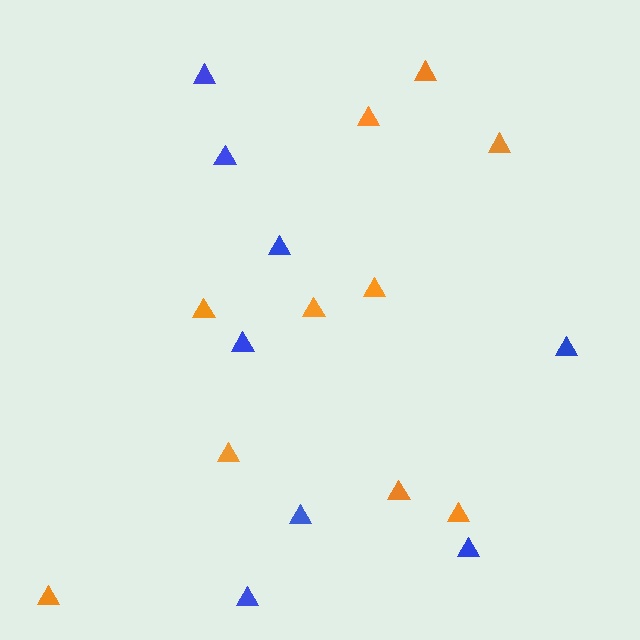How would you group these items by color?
There are 2 groups: one group of orange triangles (10) and one group of blue triangles (8).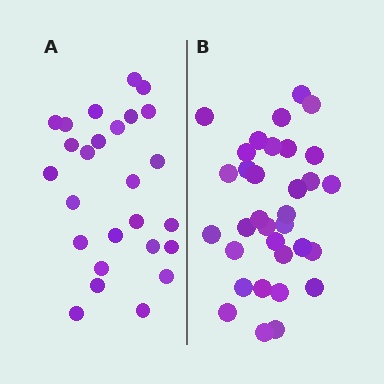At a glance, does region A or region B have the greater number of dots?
Region B (the right region) has more dots.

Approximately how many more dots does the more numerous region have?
Region B has roughly 8 or so more dots than region A.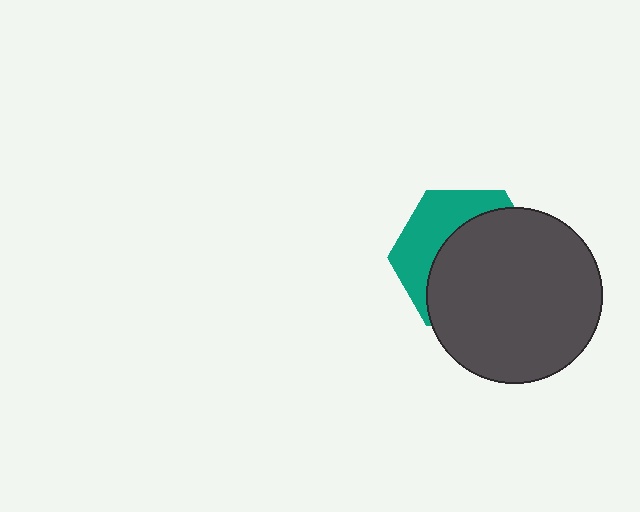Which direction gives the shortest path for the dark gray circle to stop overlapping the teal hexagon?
Moving toward the lower-right gives the shortest separation.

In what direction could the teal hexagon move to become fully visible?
The teal hexagon could move toward the upper-left. That would shift it out from behind the dark gray circle entirely.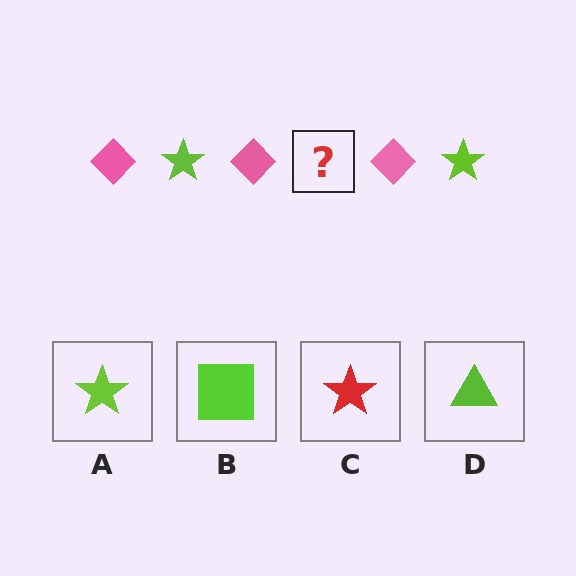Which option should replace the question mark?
Option A.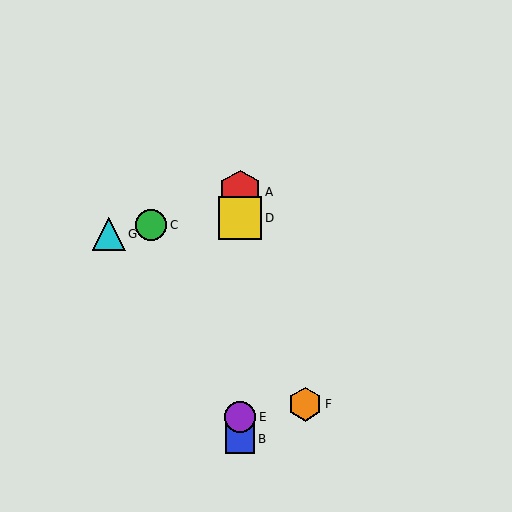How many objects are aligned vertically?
4 objects (A, B, D, E) are aligned vertically.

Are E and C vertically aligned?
No, E is at x≈240 and C is at x≈151.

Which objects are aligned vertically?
Objects A, B, D, E are aligned vertically.